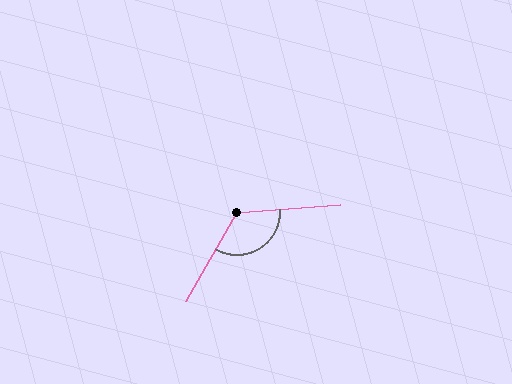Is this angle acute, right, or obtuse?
It is obtuse.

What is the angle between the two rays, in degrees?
Approximately 124 degrees.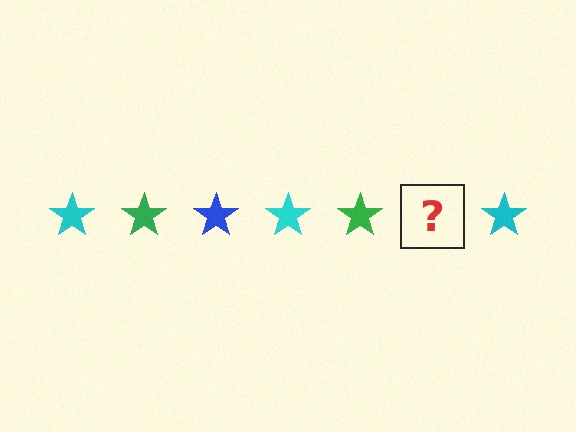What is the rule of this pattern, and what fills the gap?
The rule is that the pattern cycles through cyan, green, blue stars. The gap should be filled with a blue star.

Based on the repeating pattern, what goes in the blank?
The blank should be a blue star.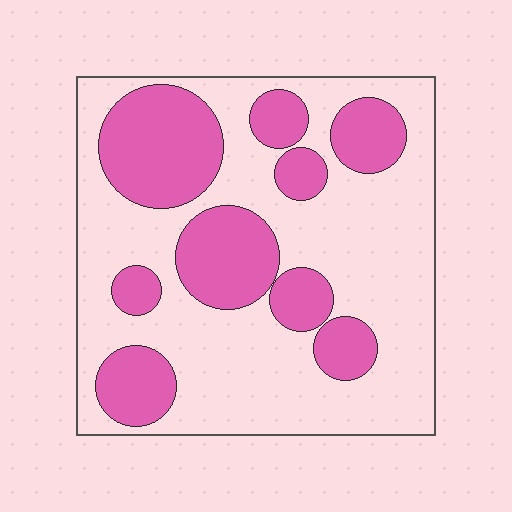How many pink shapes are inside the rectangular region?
9.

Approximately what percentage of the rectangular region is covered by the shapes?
Approximately 35%.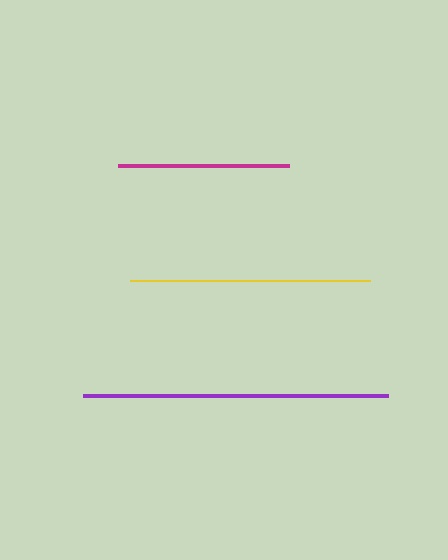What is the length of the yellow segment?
The yellow segment is approximately 240 pixels long.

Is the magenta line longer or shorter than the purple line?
The purple line is longer than the magenta line.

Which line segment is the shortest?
The magenta line is the shortest at approximately 171 pixels.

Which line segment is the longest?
The purple line is the longest at approximately 305 pixels.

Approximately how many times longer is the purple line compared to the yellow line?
The purple line is approximately 1.3 times the length of the yellow line.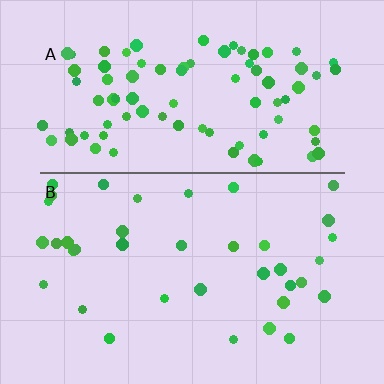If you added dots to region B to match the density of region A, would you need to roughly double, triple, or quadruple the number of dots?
Approximately double.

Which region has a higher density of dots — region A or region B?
A (the top).